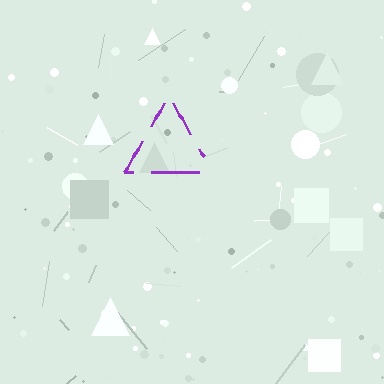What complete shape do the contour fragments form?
The contour fragments form a triangle.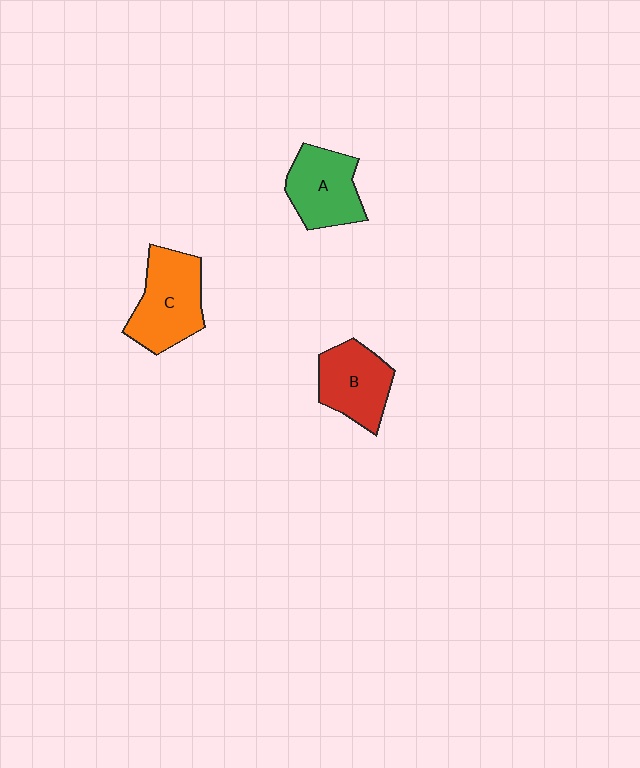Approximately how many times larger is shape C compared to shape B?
Approximately 1.2 times.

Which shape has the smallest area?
Shape B (red).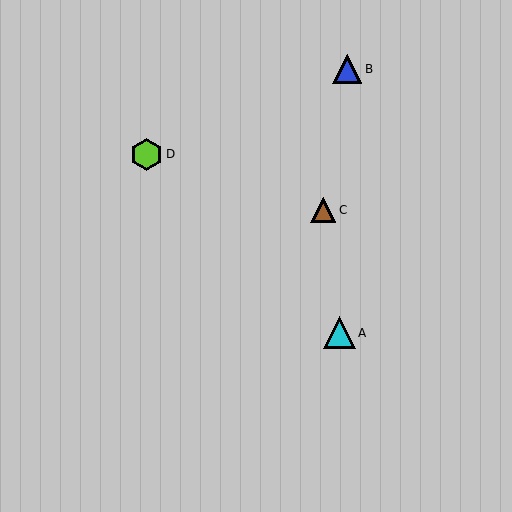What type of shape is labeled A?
Shape A is a cyan triangle.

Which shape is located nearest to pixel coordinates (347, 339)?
The cyan triangle (labeled A) at (339, 333) is nearest to that location.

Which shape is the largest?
The lime hexagon (labeled D) is the largest.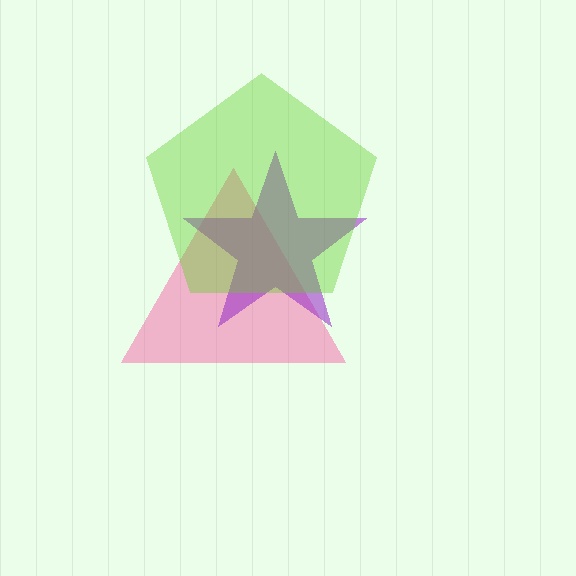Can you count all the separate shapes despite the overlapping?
Yes, there are 3 separate shapes.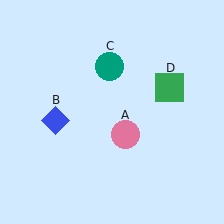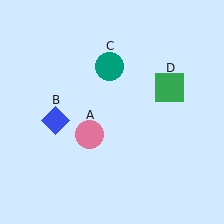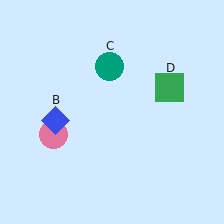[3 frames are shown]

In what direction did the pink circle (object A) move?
The pink circle (object A) moved left.